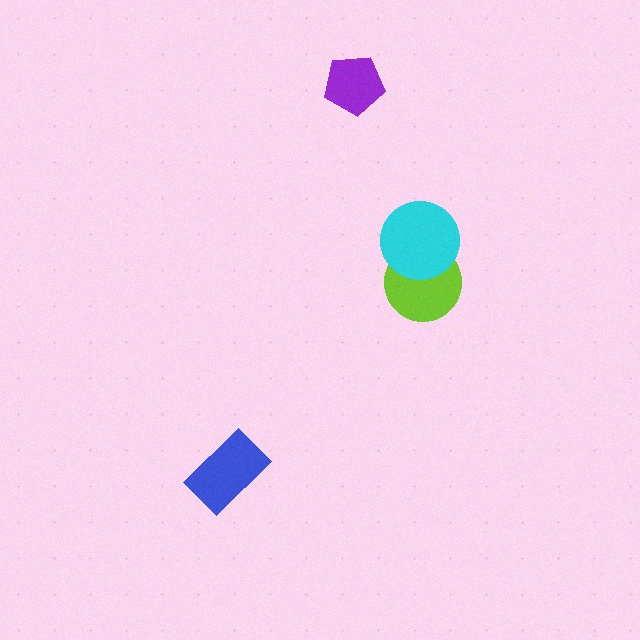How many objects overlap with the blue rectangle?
0 objects overlap with the blue rectangle.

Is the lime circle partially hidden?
Yes, it is partially covered by another shape.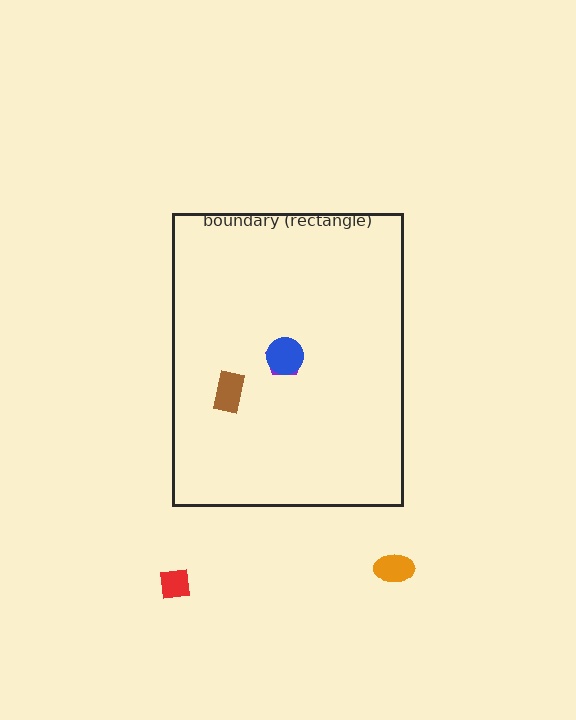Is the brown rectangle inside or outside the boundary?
Inside.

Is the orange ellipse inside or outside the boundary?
Outside.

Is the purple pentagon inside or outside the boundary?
Inside.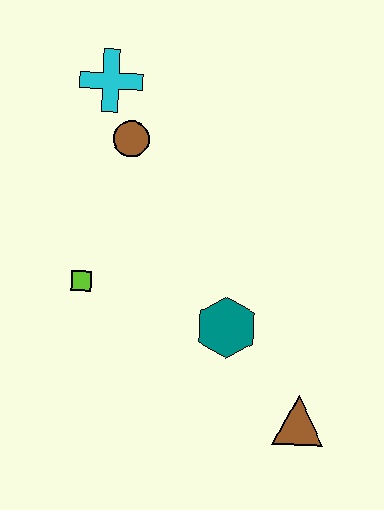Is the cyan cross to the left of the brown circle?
Yes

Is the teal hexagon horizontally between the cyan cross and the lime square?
No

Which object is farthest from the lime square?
The brown triangle is farthest from the lime square.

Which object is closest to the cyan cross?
The brown circle is closest to the cyan cross.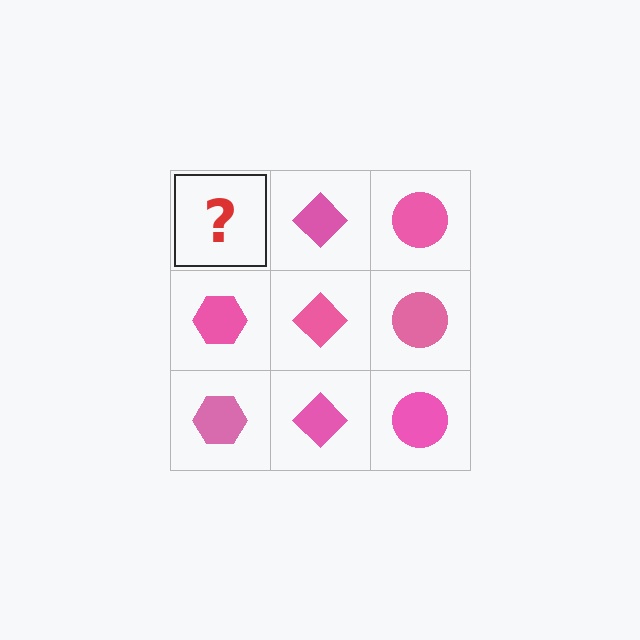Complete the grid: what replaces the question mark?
The question mark should be replaced with a pink hexagon.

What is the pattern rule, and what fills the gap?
The rule is that each column has a consistent shape. The gap should be filled with a pink hexagon.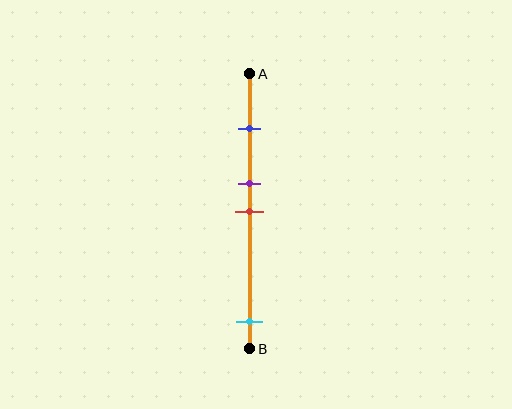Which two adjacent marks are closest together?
The purple and red marks are the closest adjacent pair.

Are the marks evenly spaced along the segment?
No, the marks are not evenly spaced.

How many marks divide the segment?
There are 4 marks dividing the segment.